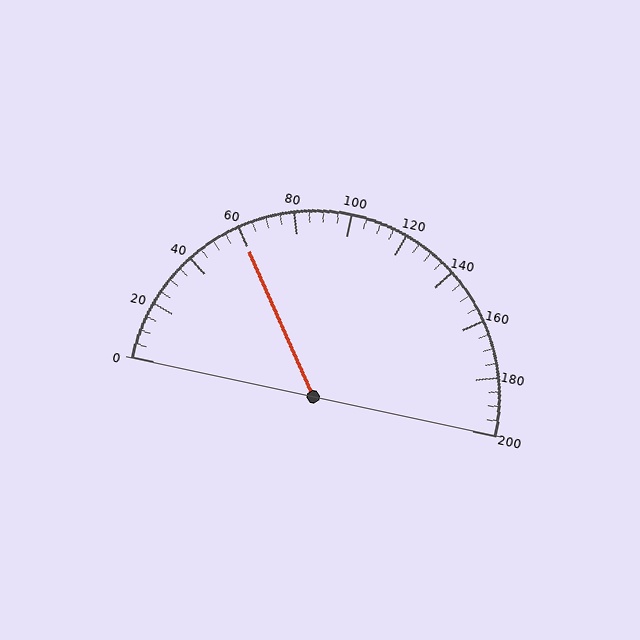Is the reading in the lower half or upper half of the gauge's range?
The reading is in the lower half of the range (0 to 200).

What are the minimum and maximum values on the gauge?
The gauge ranges from 0 to 200.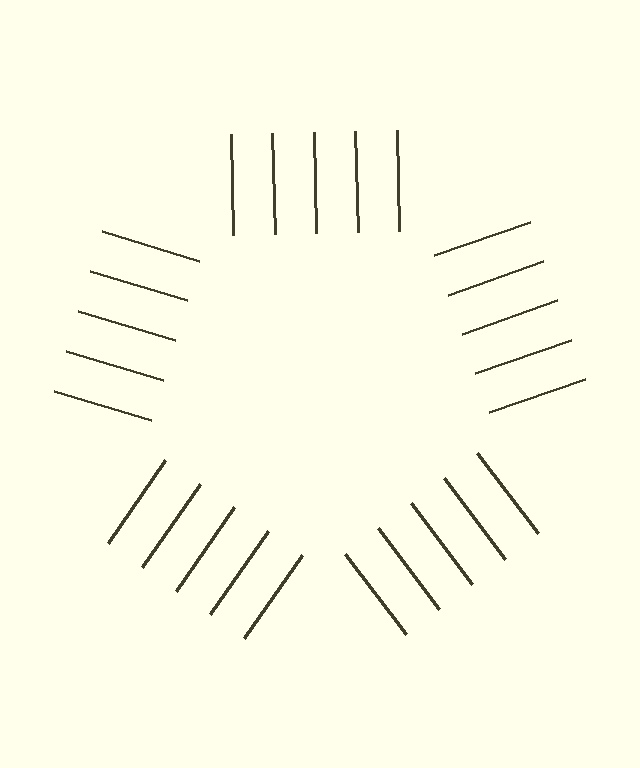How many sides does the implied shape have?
5 sides — the line-ends trace a pentagon.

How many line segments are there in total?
25 — 5 along each of the 5 edges.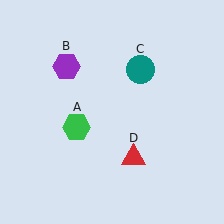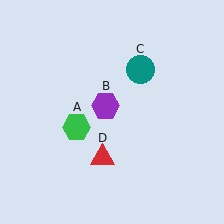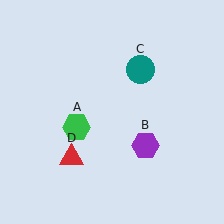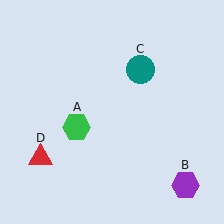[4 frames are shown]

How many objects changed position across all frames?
2 objects changed position: purple hexagon (object B), red triangle (object D).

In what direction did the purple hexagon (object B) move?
The purple hexagon (object B) moved down and to the right.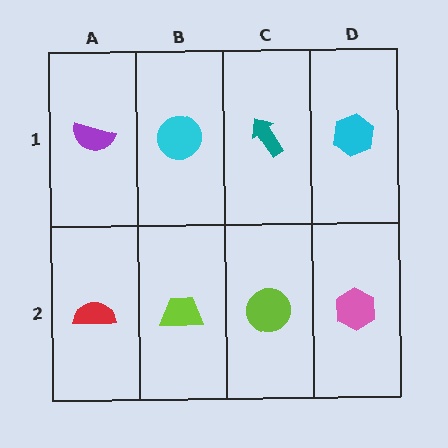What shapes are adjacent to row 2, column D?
A cyan hexagon (row 1, column D), a lime circle (row 2, column C).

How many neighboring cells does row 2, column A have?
2.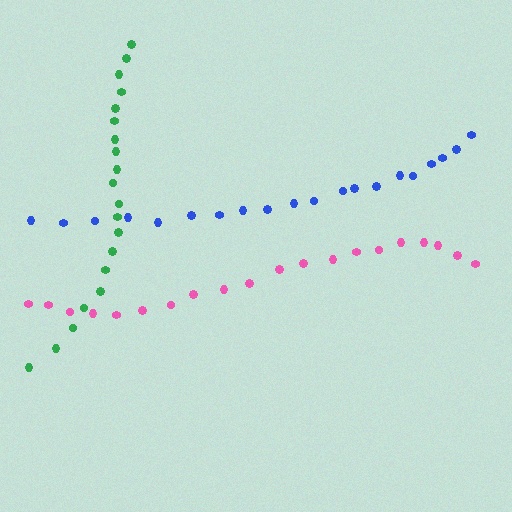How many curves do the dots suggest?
There are 3 distinct paths.